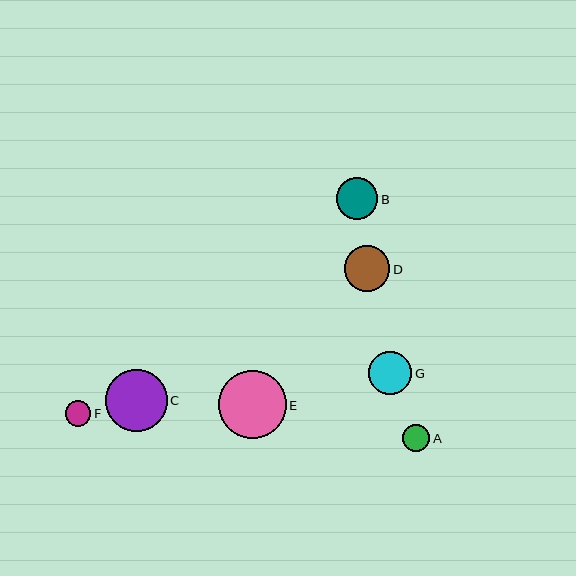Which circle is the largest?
Circle E is the largest with a size of approximately 68 pixels.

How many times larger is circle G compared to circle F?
Circle G is approximately 1.7 times the size of circle F.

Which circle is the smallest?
Circle F is the smallest with a size of approximately 25 pixels.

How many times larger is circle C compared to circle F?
Circle C is approximately 2.4 times the size of circle F.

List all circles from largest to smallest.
From largest to smallest: E, C, D, G, B, A, F.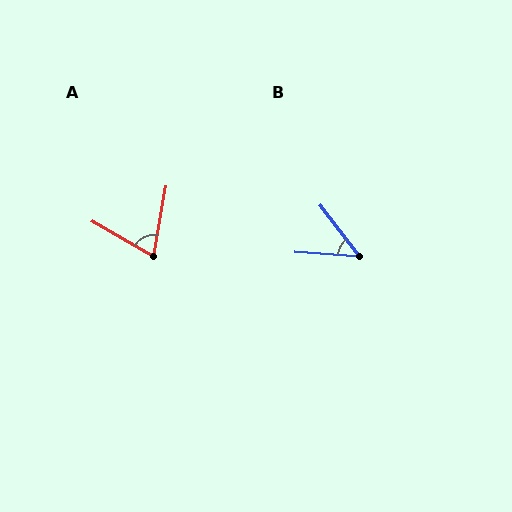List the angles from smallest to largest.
B (49°), A (71°).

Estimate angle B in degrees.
Approximately 49 degrees.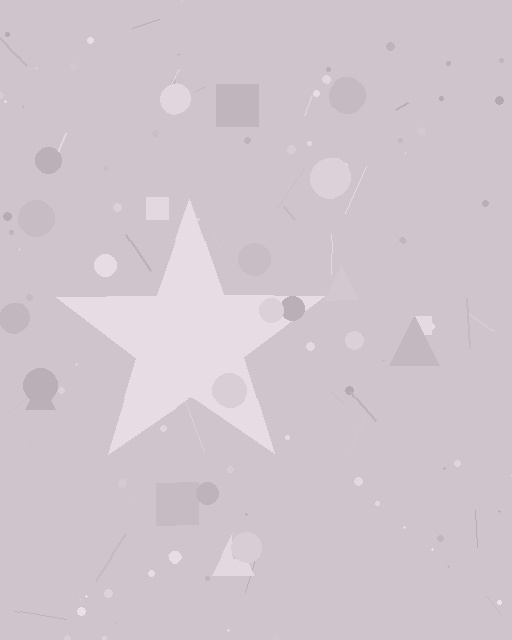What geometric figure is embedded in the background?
A star is embedded in the background.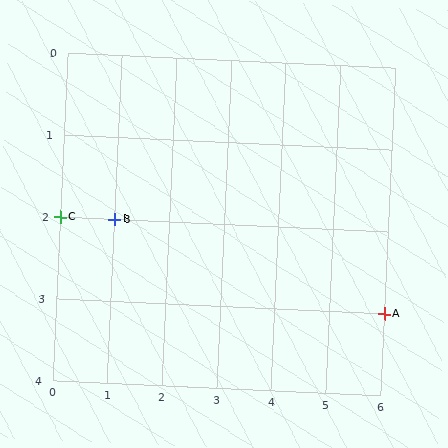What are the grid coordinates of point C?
Point C is at grid coordinates (0, 2).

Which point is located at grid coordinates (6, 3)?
Point A is at (6, 3).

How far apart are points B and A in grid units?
Points B and A are 5 columns and 1 row apart (about 5.1 grid units diagonally).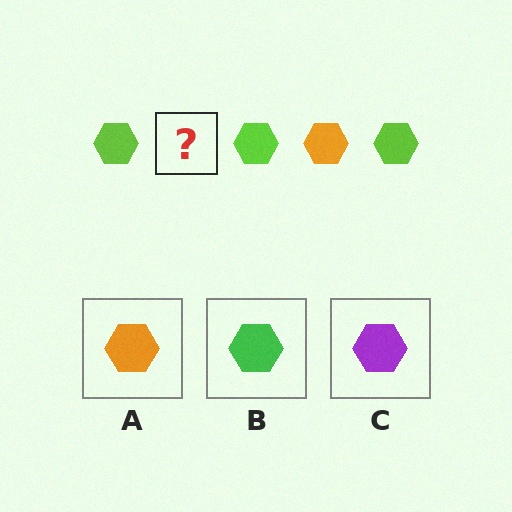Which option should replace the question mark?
Option A.